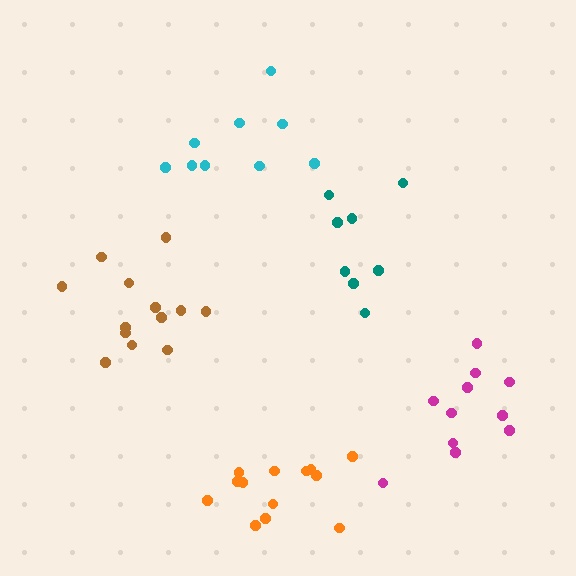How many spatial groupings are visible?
There are 5 spatial groupings.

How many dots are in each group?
Group 1: 8 dots, Group 2: 11 dots, Group 3: 13 dots, Group 4: 9 dots, Group 5: 13 dots (54 total).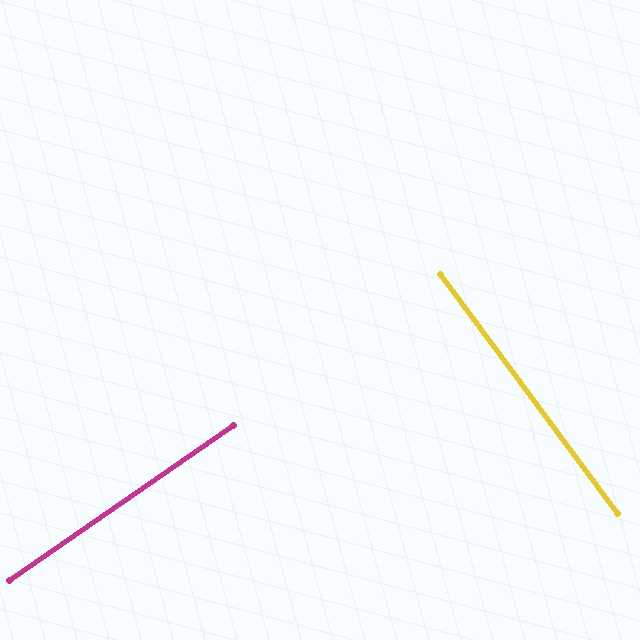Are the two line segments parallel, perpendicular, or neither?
Perpendicular — they meet at approximately 88°.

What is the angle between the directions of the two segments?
Approximately 88 degrees.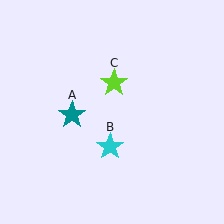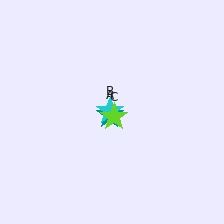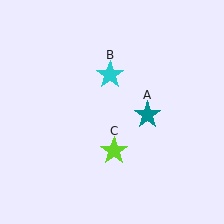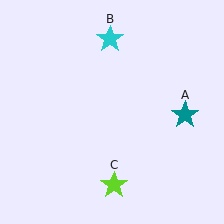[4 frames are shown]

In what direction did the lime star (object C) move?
The lime star (object C) moved down.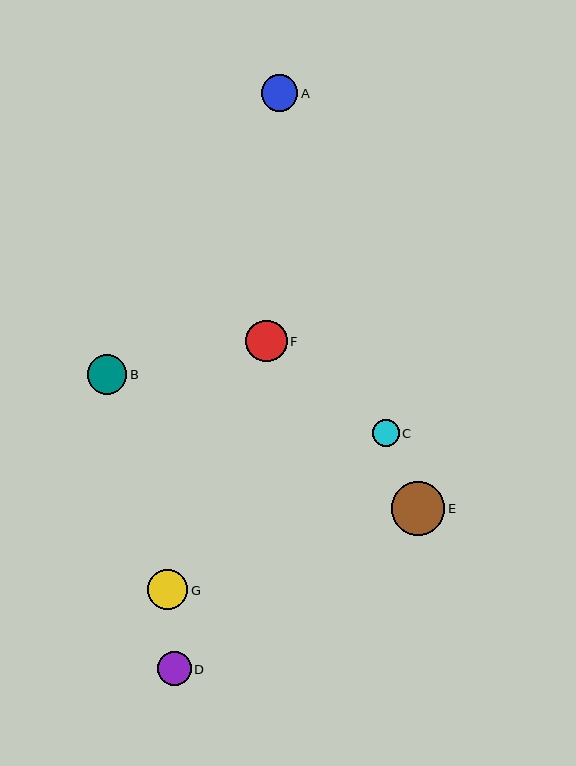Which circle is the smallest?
Circle C is the smallest with a size of approximately 27 pixels.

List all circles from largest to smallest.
From largest to smallest: E, F, G, B, A, D, C.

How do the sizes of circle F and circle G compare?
Circle F and circle G are approximately the same size.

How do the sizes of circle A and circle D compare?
Circle A and circle D are approximately the same size.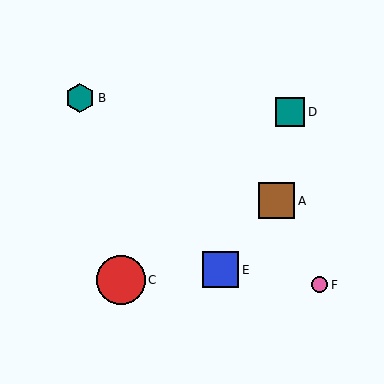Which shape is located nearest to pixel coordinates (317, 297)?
The pink circle (labeled F) at (320, 285) is nearest to that location.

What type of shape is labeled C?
Shape C is a red circle.